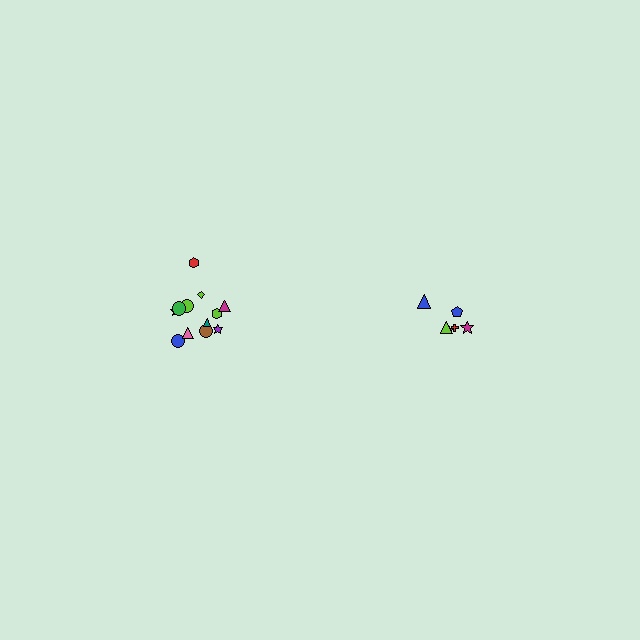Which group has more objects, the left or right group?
The left group.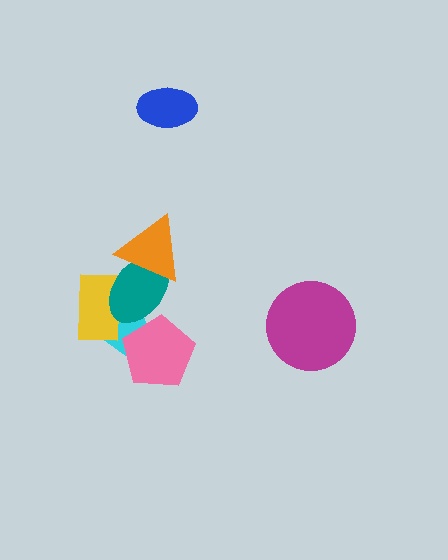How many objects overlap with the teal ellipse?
4 objects overlap with the teal ellipse.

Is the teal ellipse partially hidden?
Yes, it is partially covered by another shape.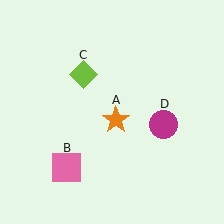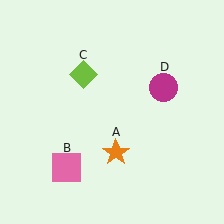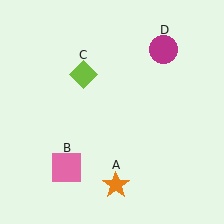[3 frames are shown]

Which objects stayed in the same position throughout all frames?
Pink square (object B) and lime diamond (object C) remained stationary.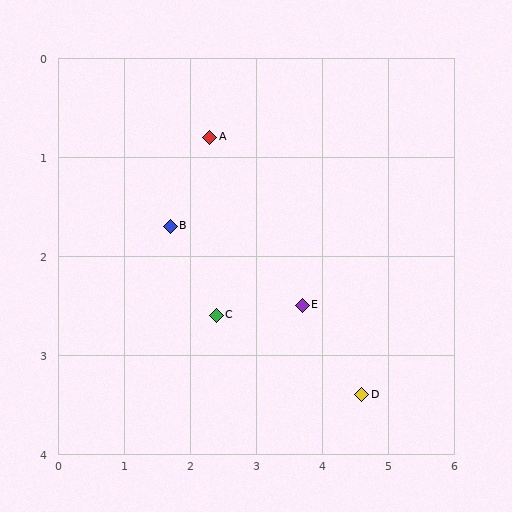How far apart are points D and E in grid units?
Points D and E are about 1.3 grid units apart.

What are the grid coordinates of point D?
Point D is at approximately (4.6, 3.4).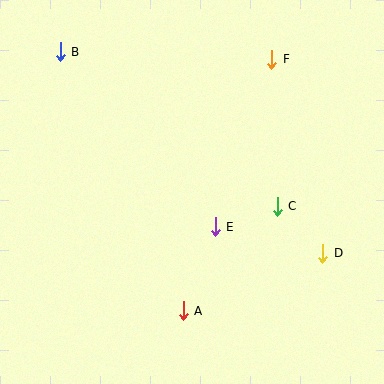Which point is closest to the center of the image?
Point E at (215, 227) is closest to the center.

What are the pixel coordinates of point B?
Point B is at (60, 52).